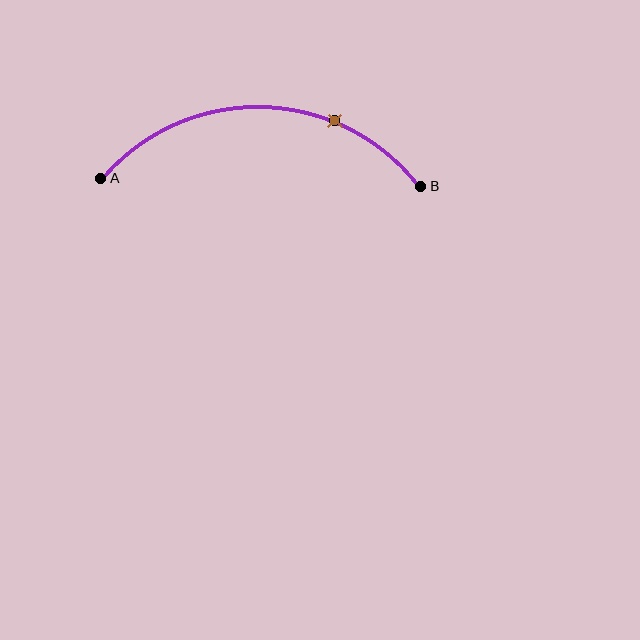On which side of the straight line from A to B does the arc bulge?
The arc bulges above the straight line connecting A and B.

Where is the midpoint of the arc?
The arc midpoint is the point on the curve farthest from the straight line joining A and B. It sits above that line.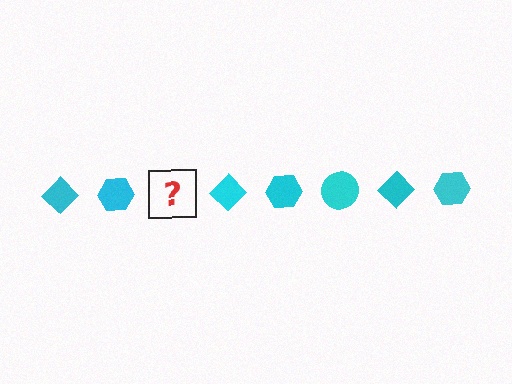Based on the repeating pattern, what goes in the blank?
The blank should be a cyan circle.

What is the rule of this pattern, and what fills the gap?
The rule is that the pattern cycles through diamond, hexagon, circle shapes in cyan. The gap should be filled with a cyan circle.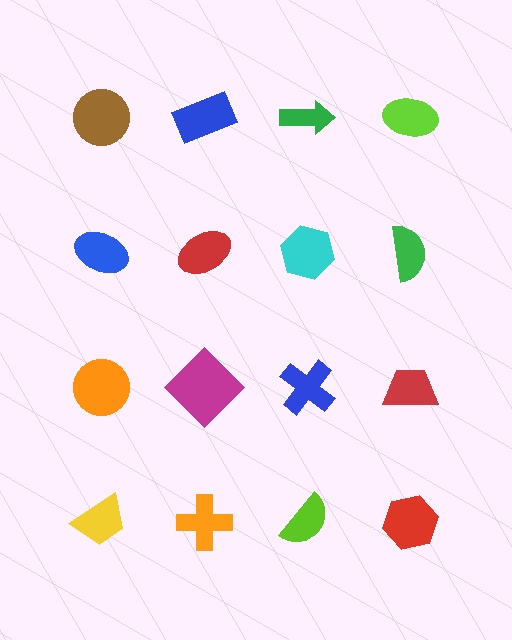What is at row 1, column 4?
A lime ellipse.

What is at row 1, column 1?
A brown circle.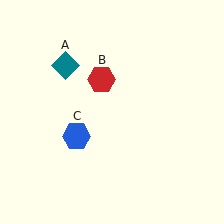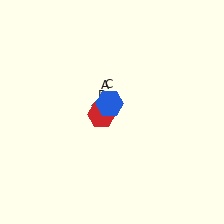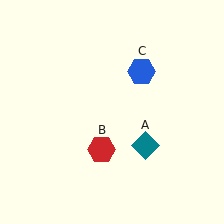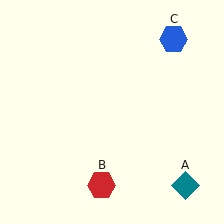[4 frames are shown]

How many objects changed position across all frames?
3 objects changed position: teal diamond (object A), red hexagon (object B), blue hexagon (object C).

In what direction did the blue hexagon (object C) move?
The blue hexagon (object C) moved up and to the right.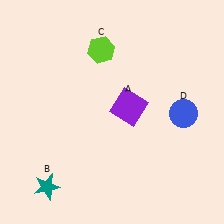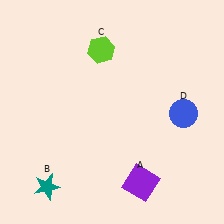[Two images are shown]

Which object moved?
The purple square (A) moved down.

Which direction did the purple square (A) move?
The purple square (A) moved down.